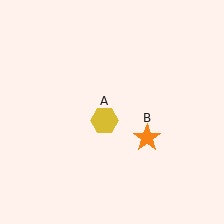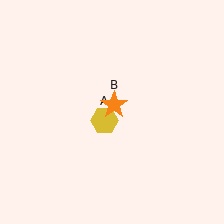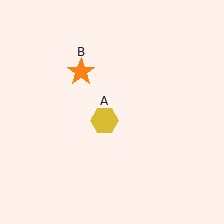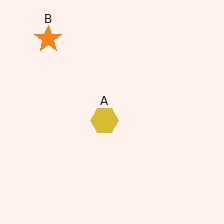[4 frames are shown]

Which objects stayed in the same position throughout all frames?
Yellow hexagon (object A) remained stationary.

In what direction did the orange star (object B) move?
The orange star (object B) moved up and to the left.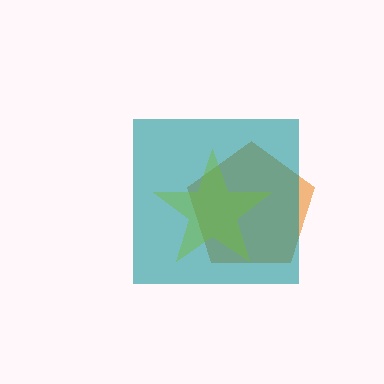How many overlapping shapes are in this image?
There are 3 overlapping shapes in the image.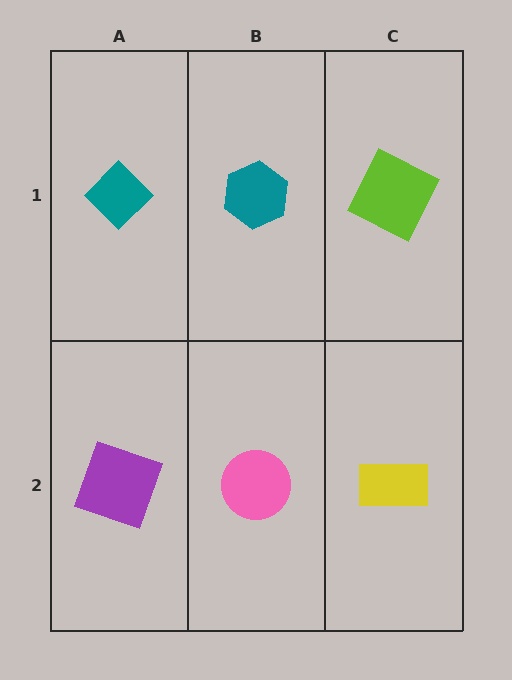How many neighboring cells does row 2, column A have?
2.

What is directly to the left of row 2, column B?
A purple square.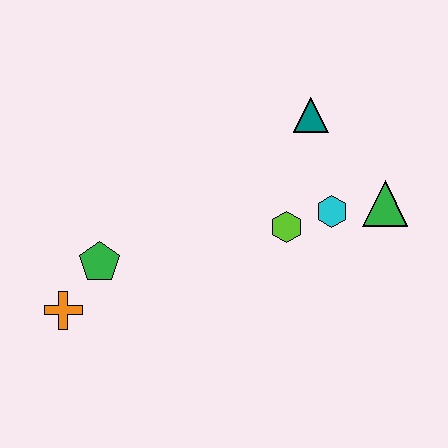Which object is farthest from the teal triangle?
The orange cross is farthest from the teal triangle.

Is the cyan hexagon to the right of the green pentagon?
Yes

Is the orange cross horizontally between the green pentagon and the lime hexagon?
No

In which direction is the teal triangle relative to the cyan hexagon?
The teal triangle is above the cyan hexagon.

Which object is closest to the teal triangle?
The cyan hexagon is closest to the teal triangle.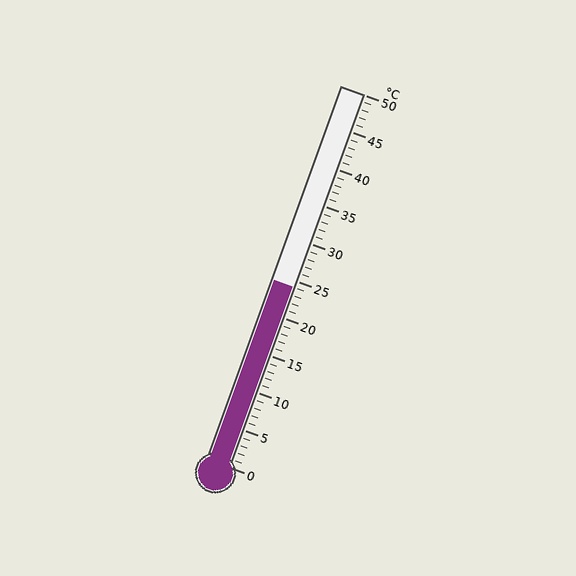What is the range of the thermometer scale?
The thermometer scale ranges from 0°C to 50°C.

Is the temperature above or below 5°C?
The temperature is above 5°C.